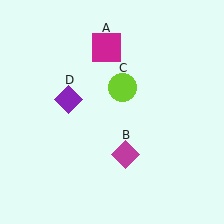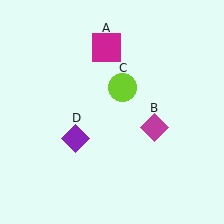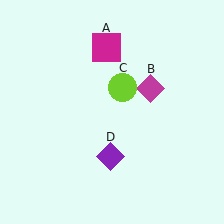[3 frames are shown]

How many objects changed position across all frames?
2 objects changed position: magenta diamond (object B), purple diamond (object D).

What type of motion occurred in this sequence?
The magenta diamond (object B), purple diamond (object D) rotated counterclockwise around the center of the scene.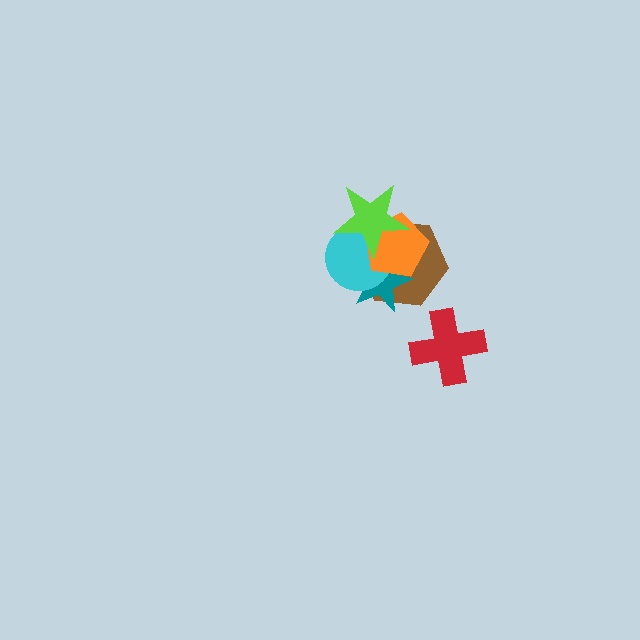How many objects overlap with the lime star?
4 objects overlap with the lime star.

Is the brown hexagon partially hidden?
Yes, it is partially covered by another shape.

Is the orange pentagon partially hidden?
Yes, it is partially covered by another shape.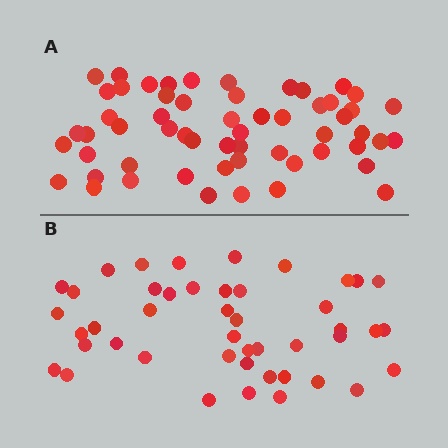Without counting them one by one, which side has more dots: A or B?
Region A (the top region) has more dots.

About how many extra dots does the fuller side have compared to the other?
Region A has roughly 12 or so more dots than region B.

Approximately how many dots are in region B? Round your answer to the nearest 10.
About 40 dots. (The exact count is 45, which rounds to 40.)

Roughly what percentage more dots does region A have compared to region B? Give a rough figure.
About 25% more.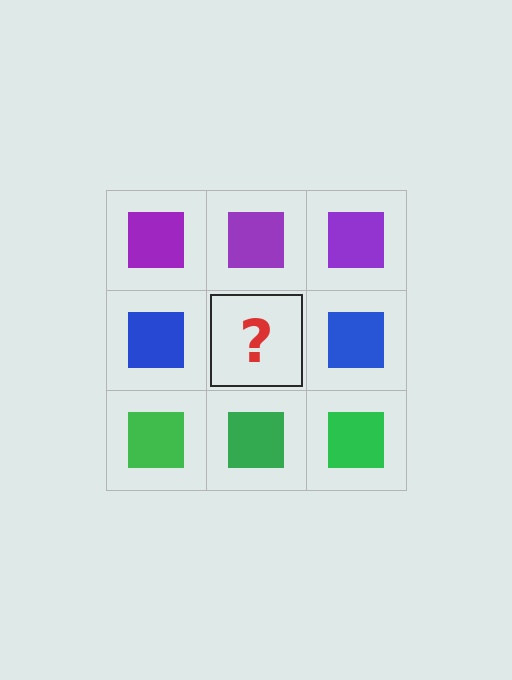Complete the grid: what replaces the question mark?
The question mark should be replaced with a blue square.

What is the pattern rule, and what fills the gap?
The rule is that each row has a consistent color. The gap should be filled with a blue square.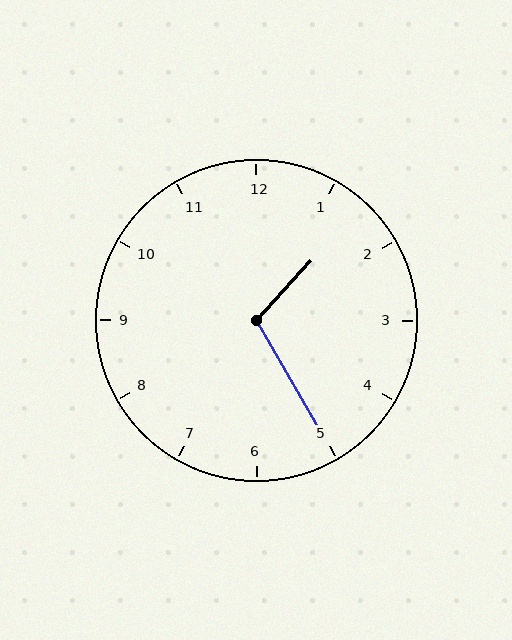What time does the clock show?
1:25.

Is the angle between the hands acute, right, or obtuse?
It is obtuse.